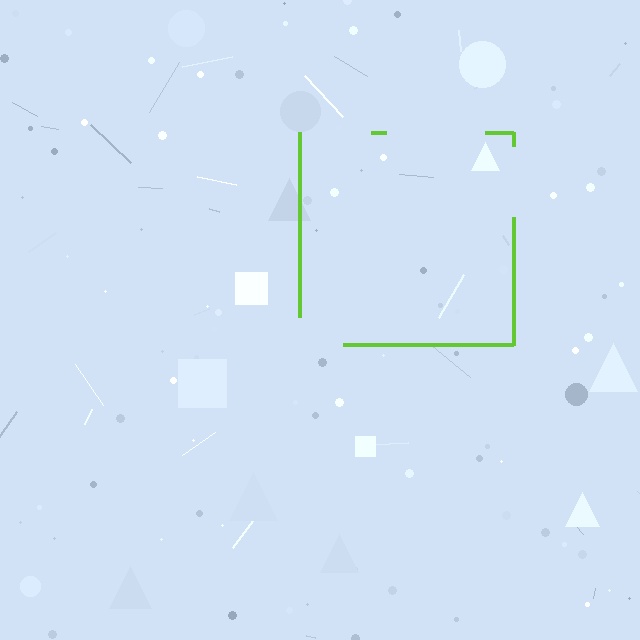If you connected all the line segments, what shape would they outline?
They would outline a square.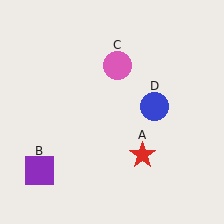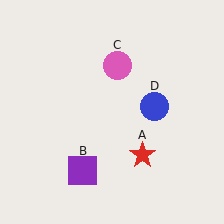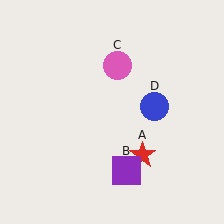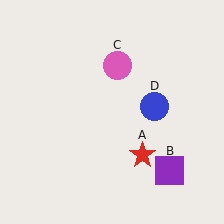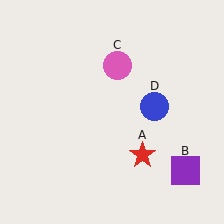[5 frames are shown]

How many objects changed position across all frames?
1 object changed position: purple square (object B).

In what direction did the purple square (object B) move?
The purple square (object B) moved right.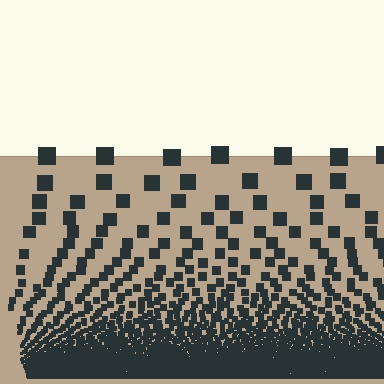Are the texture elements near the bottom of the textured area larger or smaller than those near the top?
Smaller. The gradient is inverted — elements near the bottom are smaller and denser.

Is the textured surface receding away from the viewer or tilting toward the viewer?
The surface appears to tilt toward the viewer. Texture elements get larger and sparser toward the top.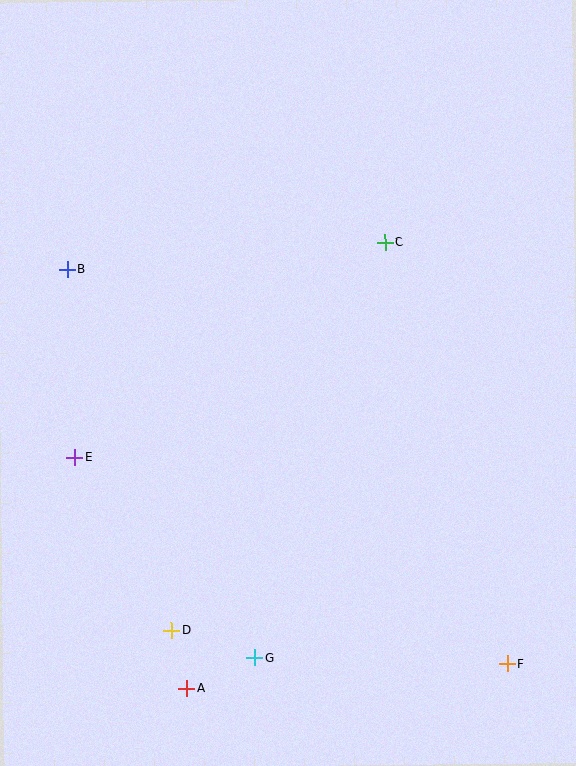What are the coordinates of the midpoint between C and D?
The midpoint between C and D is at (278, 436).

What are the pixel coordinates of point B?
Point B is at (67, 270).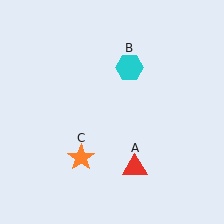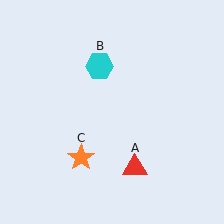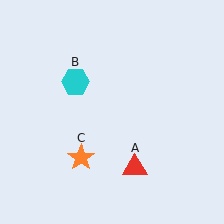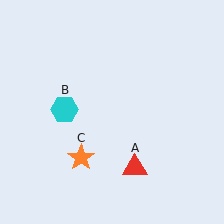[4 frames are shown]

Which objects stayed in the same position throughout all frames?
Red triangle (object A) and orange star (object C) remained stationary.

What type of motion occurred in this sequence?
The cyan hexagon (object B) rotated counterclockwise around the center of the scene.